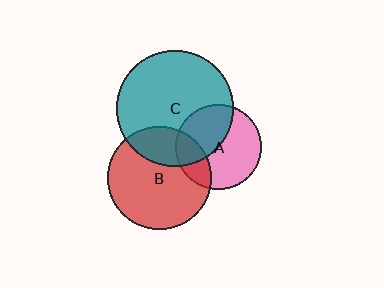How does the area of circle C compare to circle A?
Approximately 1.9 times.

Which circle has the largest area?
Circle C (teal).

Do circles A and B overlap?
Yes.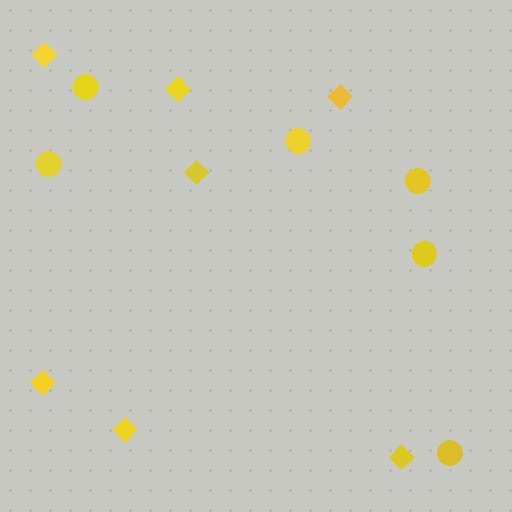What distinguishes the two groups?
There are 2 groups: one group of circles (6) and one group of diamonds (7).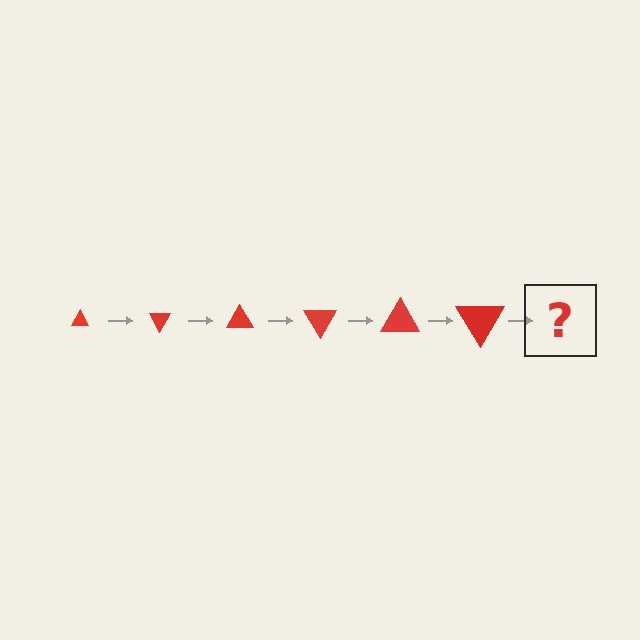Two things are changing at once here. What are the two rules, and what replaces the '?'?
The two rules are that the triangle grows larger each step and it rotates 60 degrees each step. The '?' should be a triangle, larger than the previous one and rotated 360 degrees from the start.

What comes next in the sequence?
The next element should be a triangle, larger than the previous one and rotated 360 degrees from the start.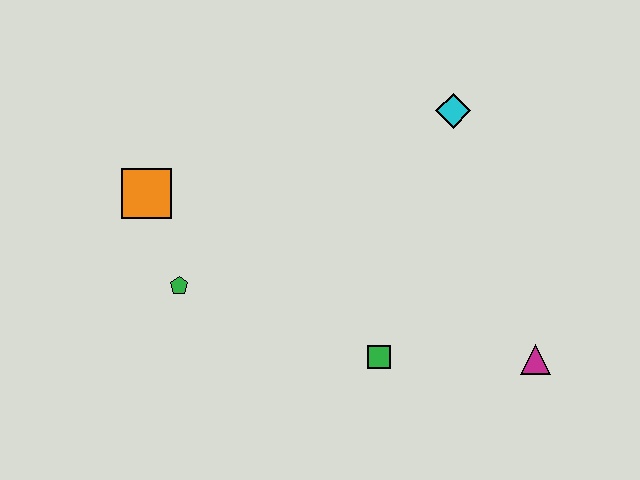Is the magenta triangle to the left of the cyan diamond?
No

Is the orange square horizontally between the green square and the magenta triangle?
No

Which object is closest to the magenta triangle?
The green square is closest to the magenta triangle.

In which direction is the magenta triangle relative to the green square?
The magenta triangle is to the right of the green square.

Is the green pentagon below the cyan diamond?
Yes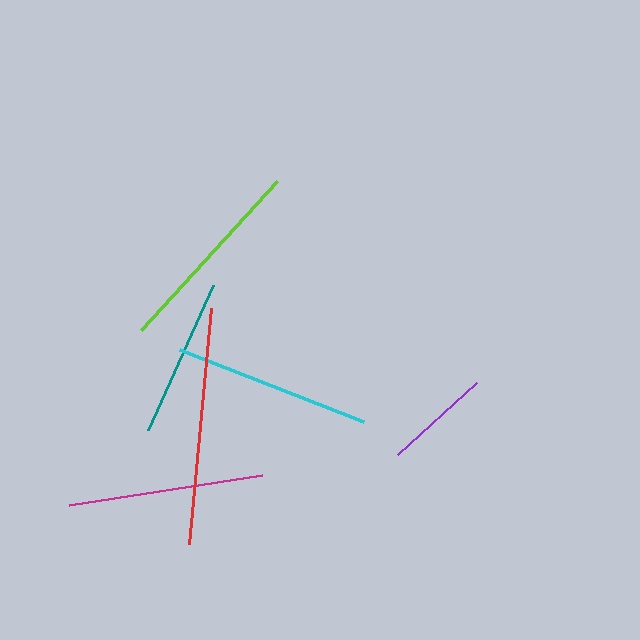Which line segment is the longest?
The red line is the longest at approximately 237 pixels.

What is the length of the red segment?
The red segment is approximately 237 pixels long.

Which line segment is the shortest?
The purple line is the shortest at approximately 106 pixels.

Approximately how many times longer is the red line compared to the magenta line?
The red line is approximately 1.2 times the length of the magenta line.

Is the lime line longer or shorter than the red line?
The red line is longer than the lime line.